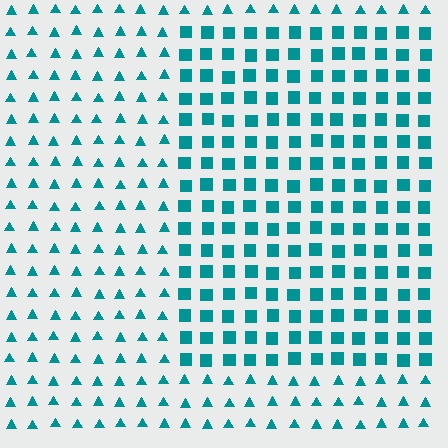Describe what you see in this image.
The image is filled with small teal elements arranged in a uniform grid. A rectangle-shaped region contains squares, while the surrounding area contains triangles. The boundary is defined purely by the change in element shape.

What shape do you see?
I see a rectangle.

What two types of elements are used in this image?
The image uses squares inside the rectangle region and triangles outside it.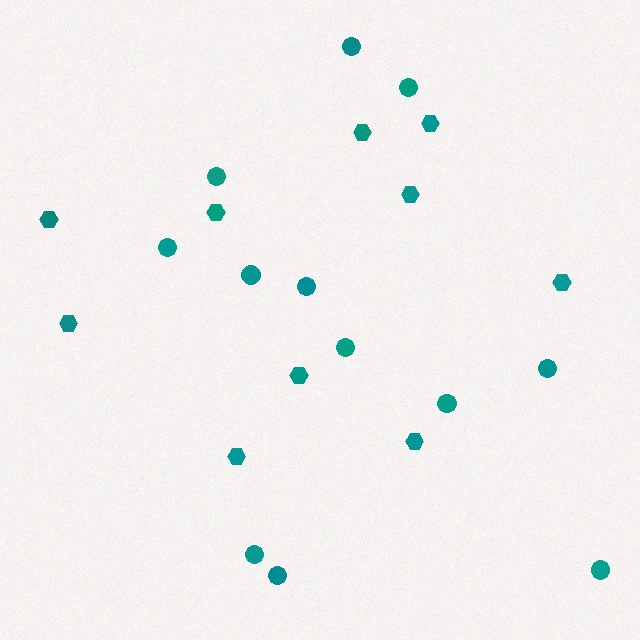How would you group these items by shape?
There are 2 groups: one group of hexagons (10) and one group of circles (12).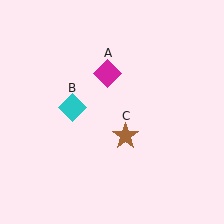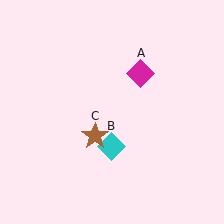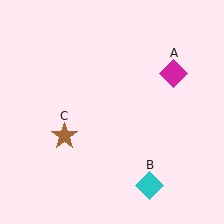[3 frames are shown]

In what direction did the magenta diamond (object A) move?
The magenta diamond (object A) moved right.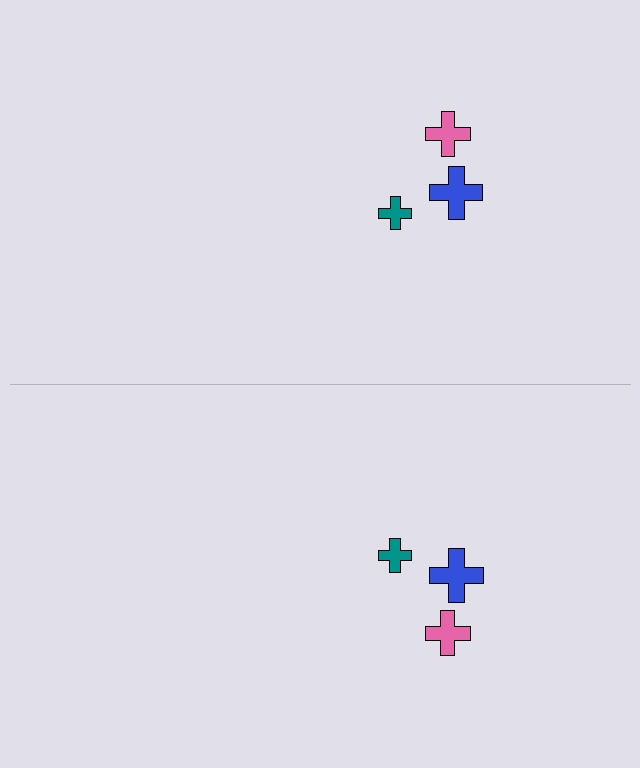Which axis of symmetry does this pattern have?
The pattern has a horizontal axis of symmetry running through the center of the image.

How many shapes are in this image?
There are 6 shapes in this image.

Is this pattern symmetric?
Yes, this pattern has bilateral (reflection) symmetry.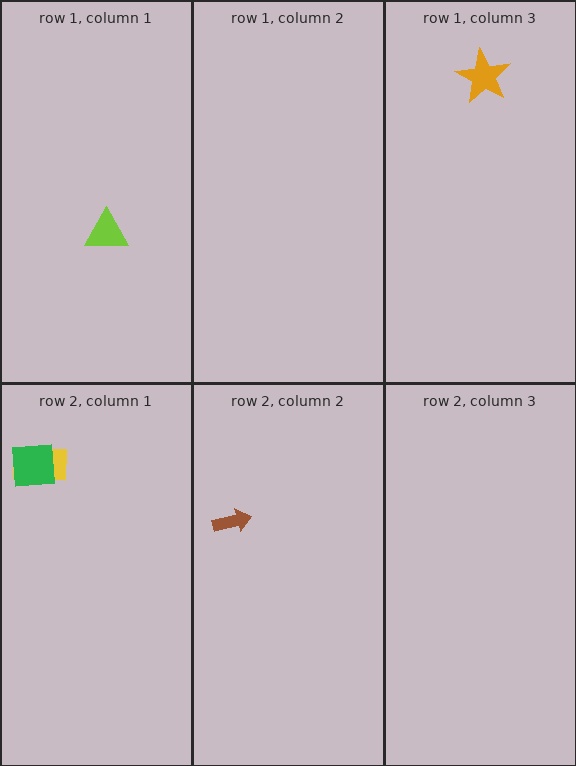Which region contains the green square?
The row 2, column 1 region.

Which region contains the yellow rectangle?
The row 2, column 1 region.